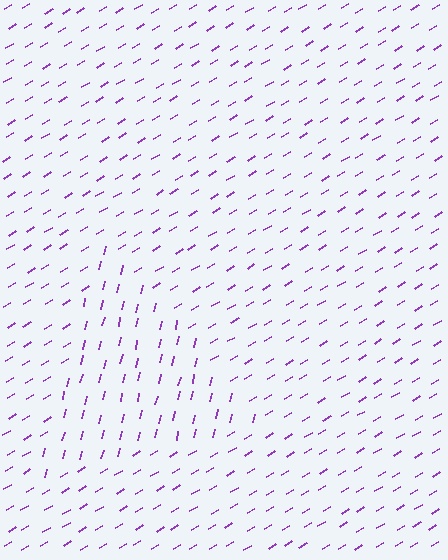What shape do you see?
I see a triangle.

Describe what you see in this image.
The image is filled with small purple line segments. A triangle region in the image has lines oriented differently from the surrounding lines, creating a visible texture boundary.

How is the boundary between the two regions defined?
The boundary is defined purely by a change in line orientation (approximately 45 degrees difference). All lines are the same color and thickness.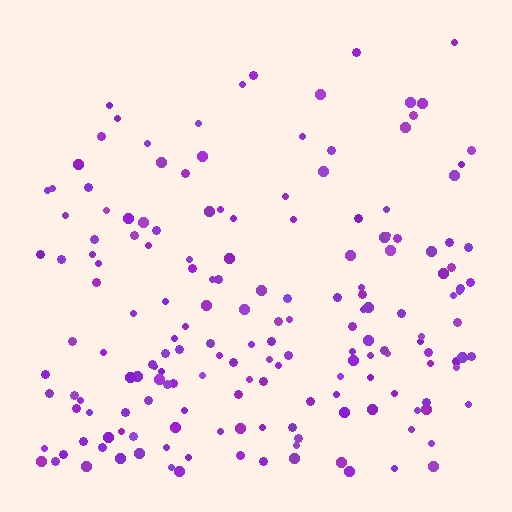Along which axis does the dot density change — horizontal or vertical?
Vertical.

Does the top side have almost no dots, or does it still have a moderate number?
Still a moderate number, just noticeably fewer than the bottom.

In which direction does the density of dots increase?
From top to bottom, with the bottom side densest.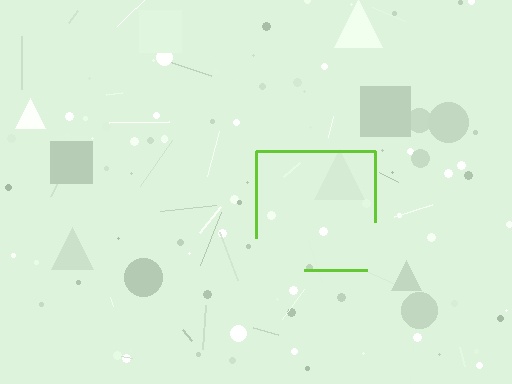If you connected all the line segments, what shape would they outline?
They would outline a square.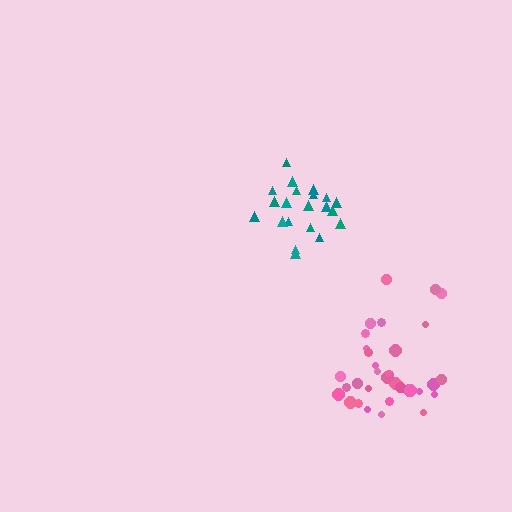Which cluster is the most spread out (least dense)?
Pink.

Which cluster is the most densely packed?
Teal.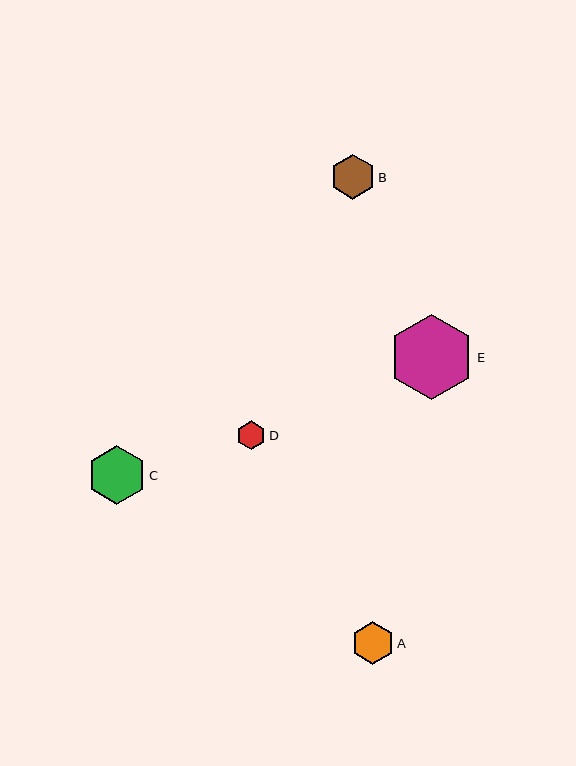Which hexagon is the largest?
Hexagon E is the largest with a size of approximately 86 pixels.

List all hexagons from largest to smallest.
From largest to smallest: E, C, B, A, D.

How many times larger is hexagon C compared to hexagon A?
Hexagon C is approximately 1.4 times the size of hexagon A.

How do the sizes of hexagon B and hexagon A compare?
Hexagon B and hexagon A are approximately the same size.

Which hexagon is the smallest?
Hexagon D is the smallest with a size of approximately 29 pixels.